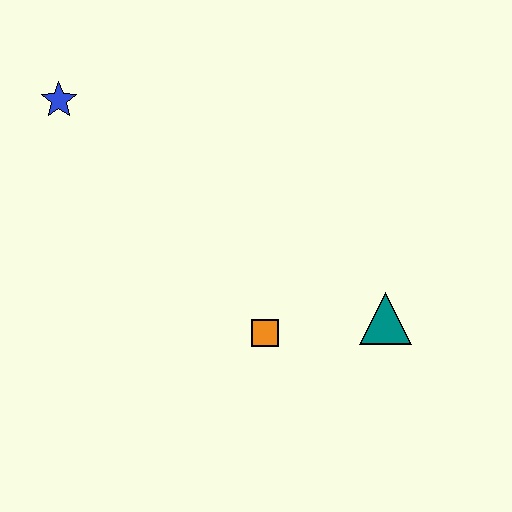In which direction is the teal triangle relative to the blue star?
The teal triangle is to the right of the blue star.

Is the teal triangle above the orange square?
Yes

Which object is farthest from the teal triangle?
The blue star is farthest from the teal triangle.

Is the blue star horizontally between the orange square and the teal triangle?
No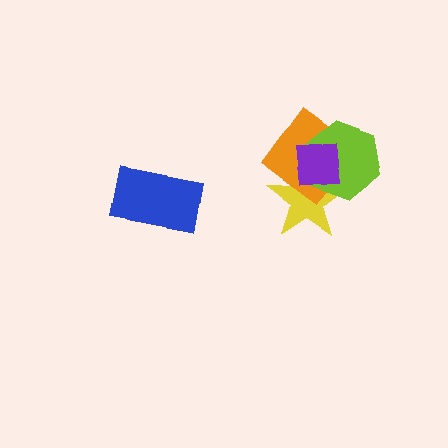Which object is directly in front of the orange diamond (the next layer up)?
The lime hexagon is directly in front of the orange diamond.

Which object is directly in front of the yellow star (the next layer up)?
The orange diamond is directly in front of the yellow star.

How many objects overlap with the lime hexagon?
3 objects overlap with the lime hexagon.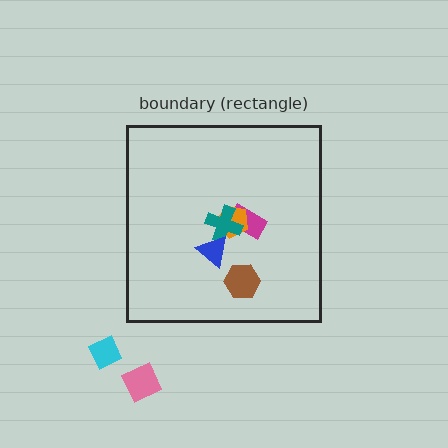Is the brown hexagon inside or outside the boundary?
Inside.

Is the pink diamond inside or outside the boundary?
Outside.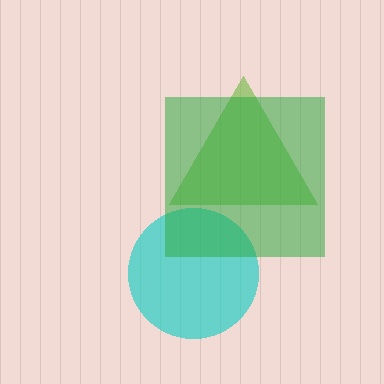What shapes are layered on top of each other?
The layered shapes are: a lime triangle, a cyan circle, a green square.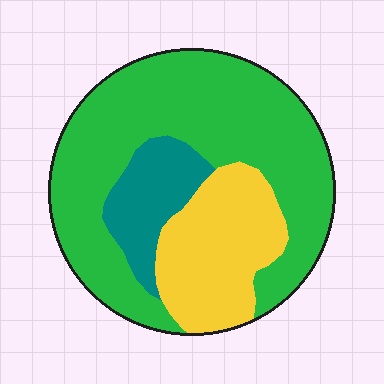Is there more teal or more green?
Green.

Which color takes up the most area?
Green, at roughly 60%.